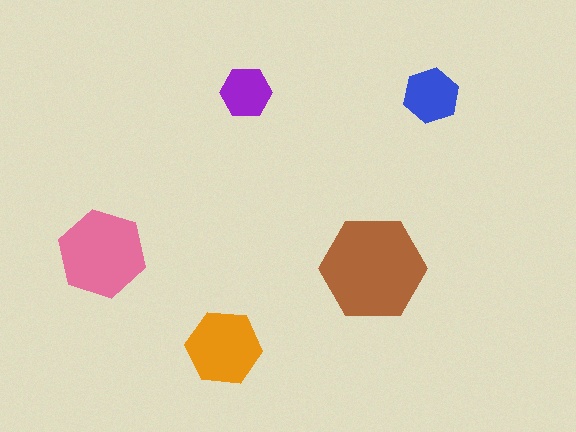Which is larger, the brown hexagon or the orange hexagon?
The brown one.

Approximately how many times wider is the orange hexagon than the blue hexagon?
About 1.5 times wider.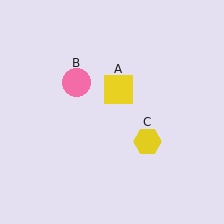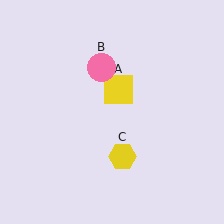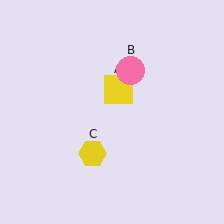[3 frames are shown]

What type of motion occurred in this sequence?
The pink circle (object B), yellow hexagon (object C) rotated clockwise around the center of the scene.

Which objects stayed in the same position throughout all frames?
Yellow square (object A) remained stationary.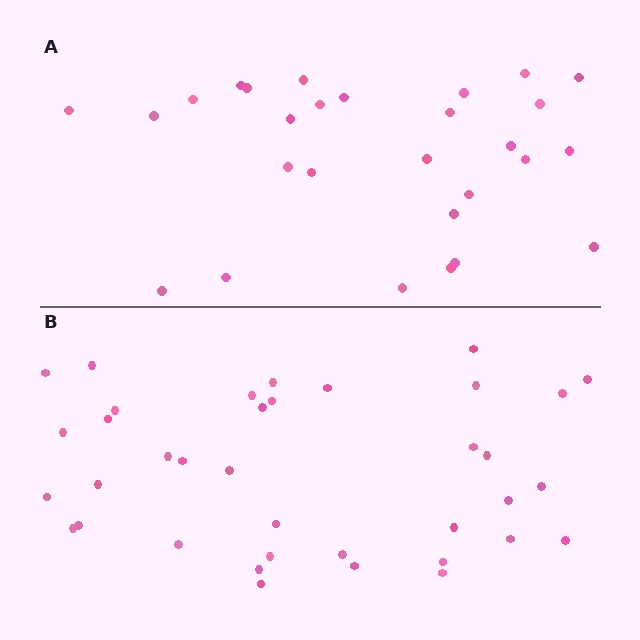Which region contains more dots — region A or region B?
Region B (the bottom region) has more dots.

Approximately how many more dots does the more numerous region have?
Region B has roughly 8 or so more dots than region A.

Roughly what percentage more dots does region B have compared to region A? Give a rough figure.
About 30% more.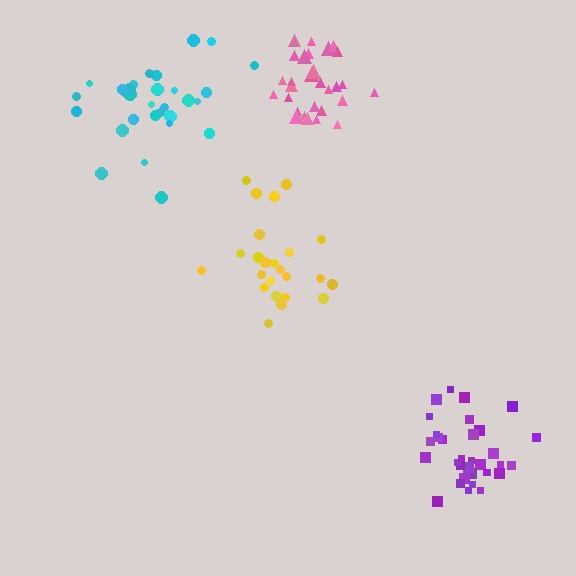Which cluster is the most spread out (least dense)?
Cyan.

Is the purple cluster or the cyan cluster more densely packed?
Purple.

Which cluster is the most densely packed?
Pink.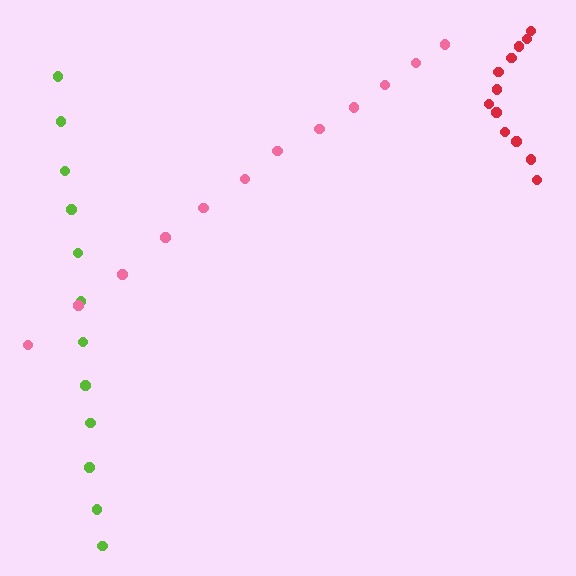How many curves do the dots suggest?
There are 3 distinct paths.